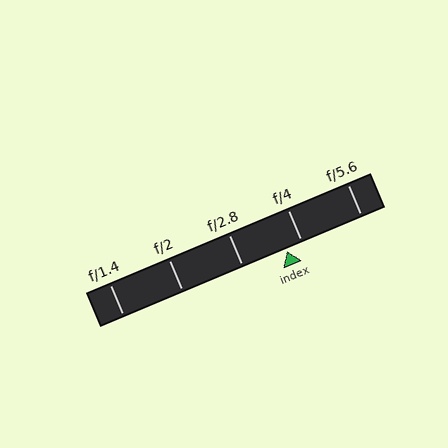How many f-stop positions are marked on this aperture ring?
There are 5 f-stop positions marked.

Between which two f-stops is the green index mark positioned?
The index mark is between f/2.8 and f/4.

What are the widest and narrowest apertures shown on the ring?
The widest aperture shown is f/1.4 and the narrowest is f/5.6.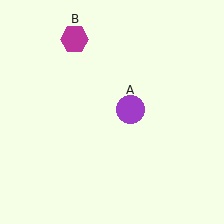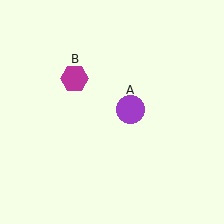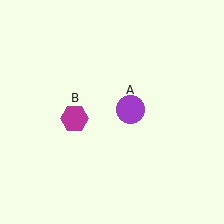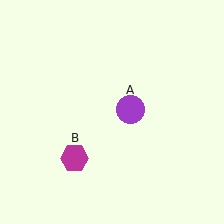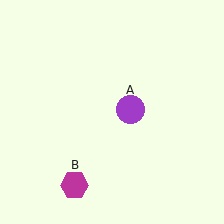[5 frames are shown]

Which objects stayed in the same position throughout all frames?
Purple circle (object A) remained stationary.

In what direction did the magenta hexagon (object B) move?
The magenta hexagon (object B) moved down.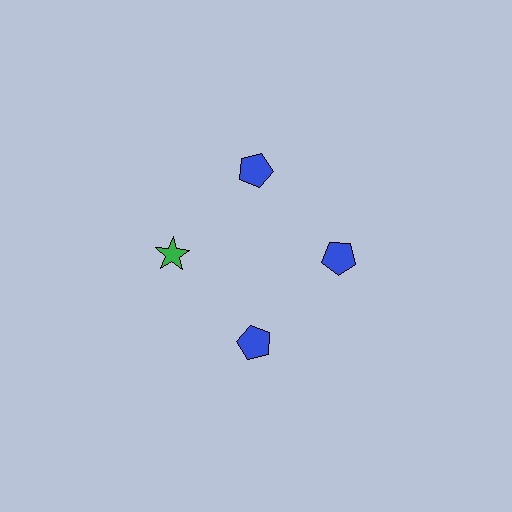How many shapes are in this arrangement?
There are 4 shapes arranged in a ring pattern.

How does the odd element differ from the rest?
It differs in both color (green instead of blue) and shape (star instead of pentagon).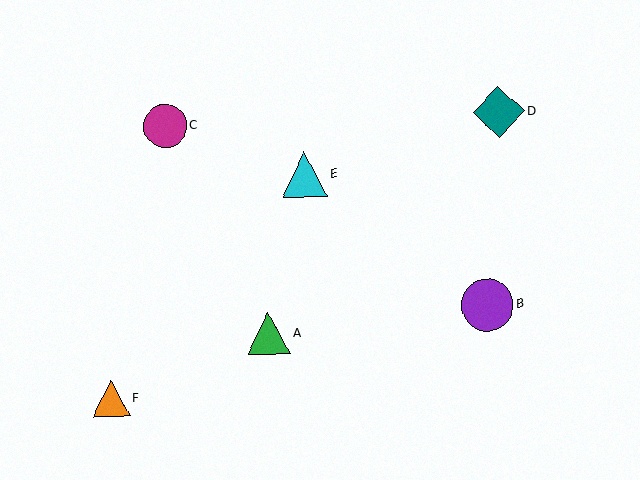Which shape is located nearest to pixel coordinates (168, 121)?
The magenta circle (labeled C) at (165, 126) is nearest to that location.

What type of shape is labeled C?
Shape C is a magenta circle.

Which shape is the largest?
The purple circle (labeled B) is the largest.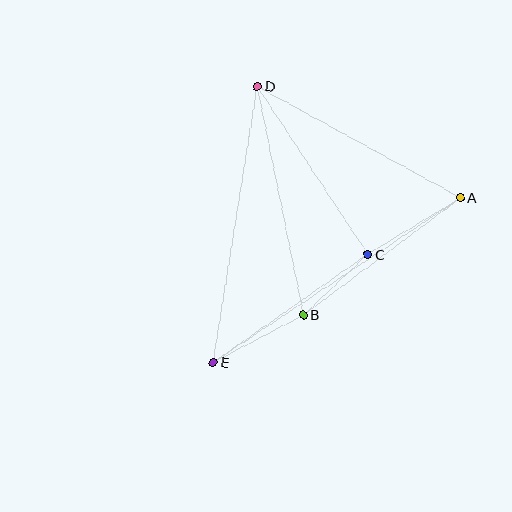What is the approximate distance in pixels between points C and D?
The distance between C and D is approximately 201 pixels.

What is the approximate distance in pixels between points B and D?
The distance between B and D is approximately 233 pixels.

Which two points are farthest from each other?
Points A and E are farthest from each other.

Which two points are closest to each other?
Points B and C are closest to each other.